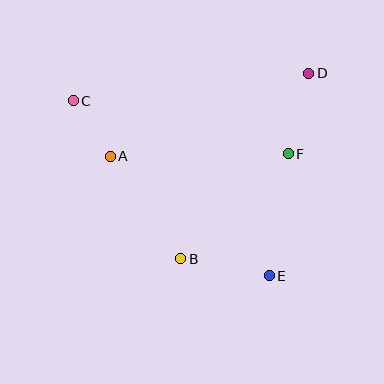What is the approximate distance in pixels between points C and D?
The distance between C and D is approximately 237 pixels.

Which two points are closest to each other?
Points A and C are closest to each other.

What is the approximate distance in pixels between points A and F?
The distance between A and F is approximately 178 pixels.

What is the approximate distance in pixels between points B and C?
The distance between B and C is approximately 191 pixels.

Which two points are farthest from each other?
Points C and E are farthest from each other.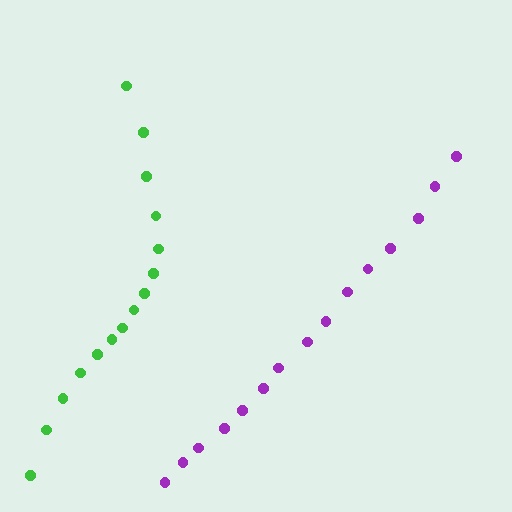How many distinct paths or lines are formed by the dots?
There are 2 distinct paths.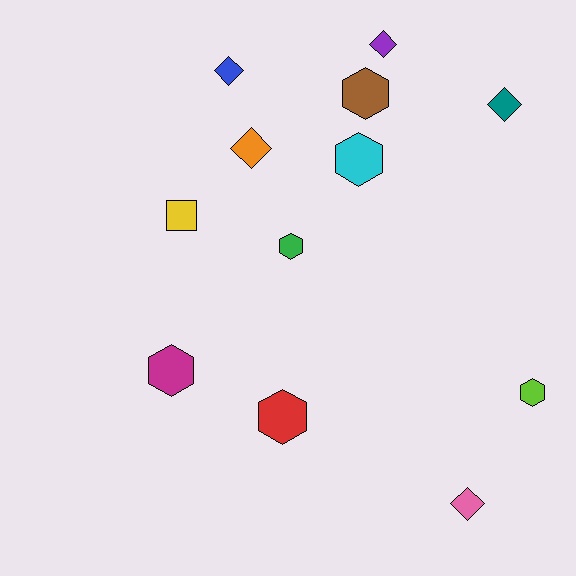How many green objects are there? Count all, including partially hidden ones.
There is 1 green object.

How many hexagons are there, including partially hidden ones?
There are 6 hexagons.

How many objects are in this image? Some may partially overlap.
There are 12 objects.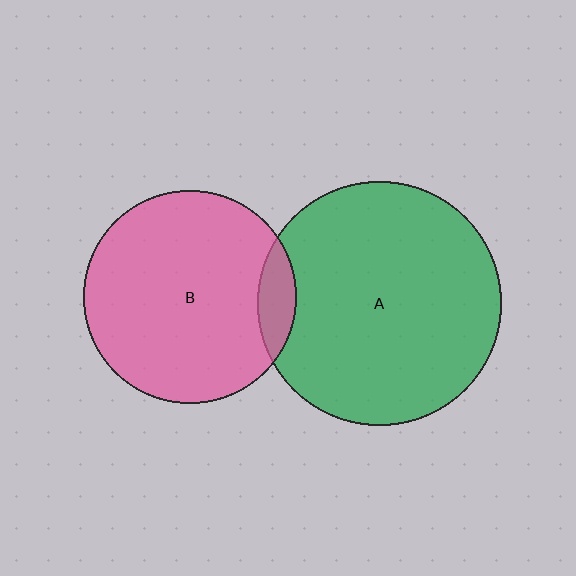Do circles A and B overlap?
Yes.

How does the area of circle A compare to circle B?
Approximately 1.3 times.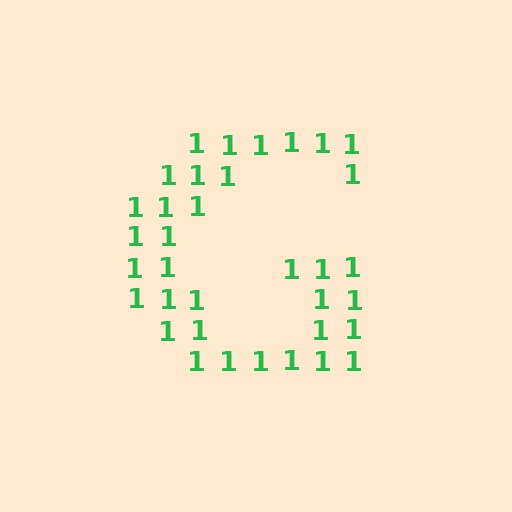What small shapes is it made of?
It is made of small digit 1's.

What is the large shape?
The large shape is the letter G.